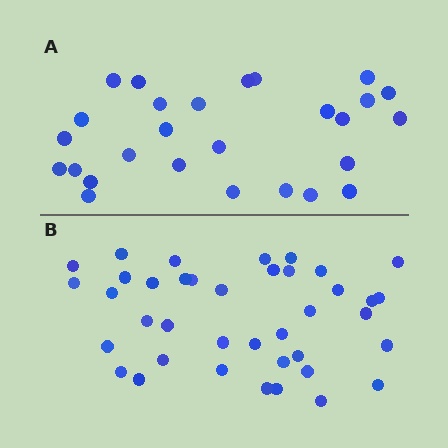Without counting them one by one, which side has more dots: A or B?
Region B (the bottom region) has more dots.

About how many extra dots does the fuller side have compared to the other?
Region B has roughly 12 or so more dots than region A.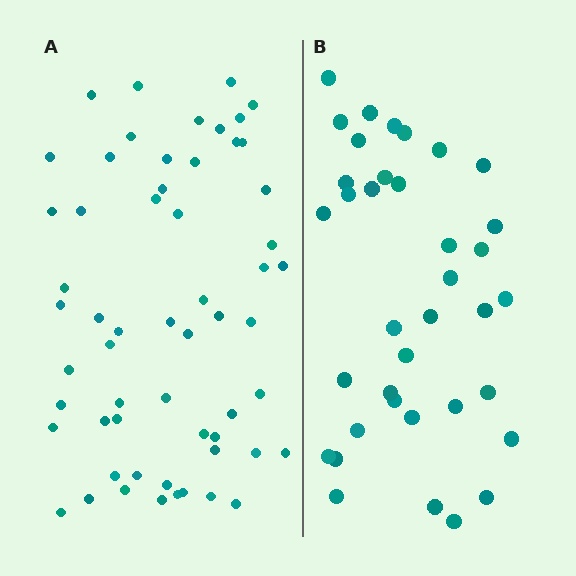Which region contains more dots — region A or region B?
Region A (the left region) has more dots.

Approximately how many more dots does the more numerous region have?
Region A has approximately 20 more dots than region B.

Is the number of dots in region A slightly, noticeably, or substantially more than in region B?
Region A has substantially more. The ratio is roughly 1.6 to 1.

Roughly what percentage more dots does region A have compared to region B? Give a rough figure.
About 55% more.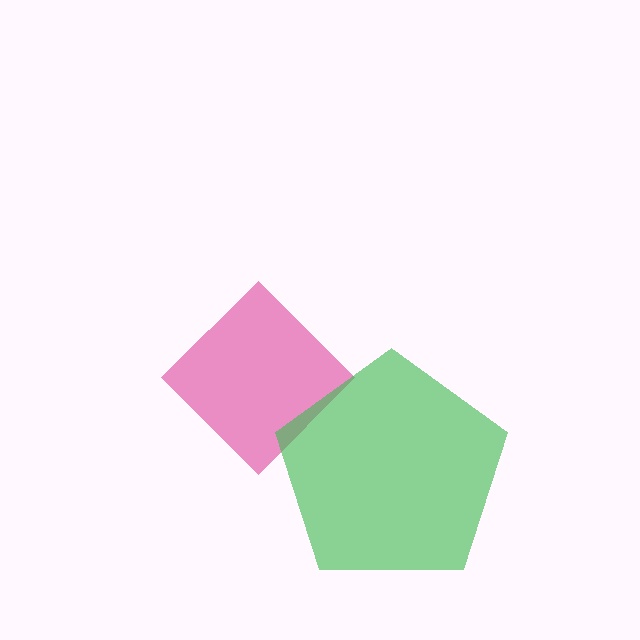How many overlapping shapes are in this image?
There are 2 overlapping shapes in the image.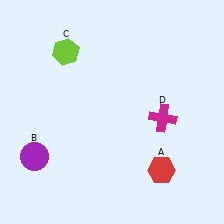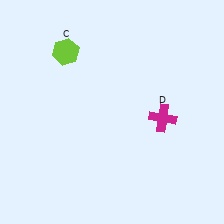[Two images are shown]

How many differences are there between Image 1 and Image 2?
There are 2 differences between the two images.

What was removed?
The purple circle (B), the red hexagon (A) were removed in Image 2.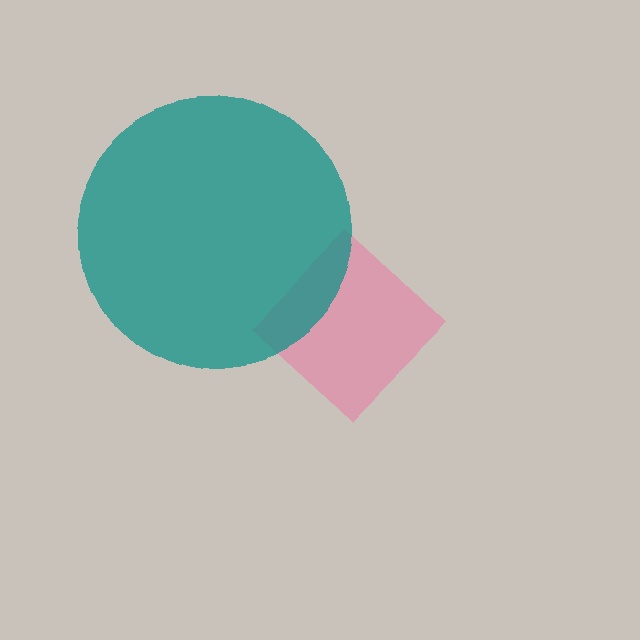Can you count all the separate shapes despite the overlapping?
Yes, there are 2 separate shapes.